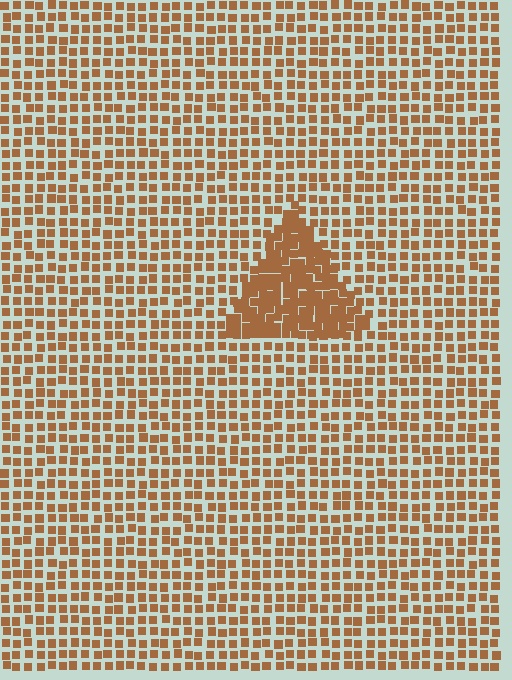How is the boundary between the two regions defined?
The boundary is defined by a change in element density (approximately 2.0x ratio). All elements are the same color, size, and shape.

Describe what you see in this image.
The image contains small brown elements arranged at two different densities. A triangle-shaped region is visible where the elements are more densely packed than the surrounding area.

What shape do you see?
I see a triangle.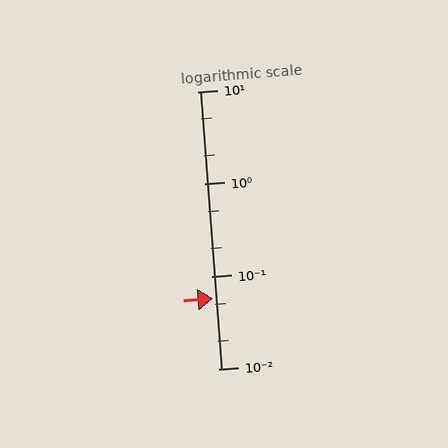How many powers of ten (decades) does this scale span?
The scale spans 3 decades, from 0.01 to 10.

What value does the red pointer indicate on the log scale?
The pointer indicates approximately 0.057.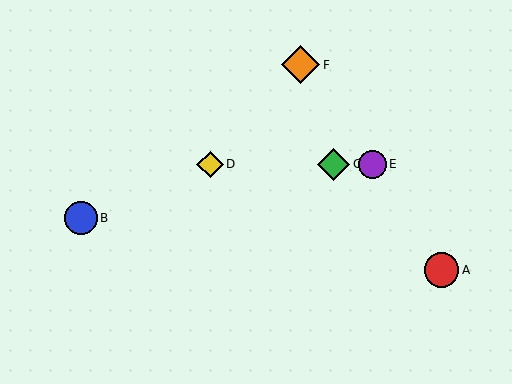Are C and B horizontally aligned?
No, C is at y≈164 and B is at y≈218.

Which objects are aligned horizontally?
Objects C, D, E are aligned horizontally.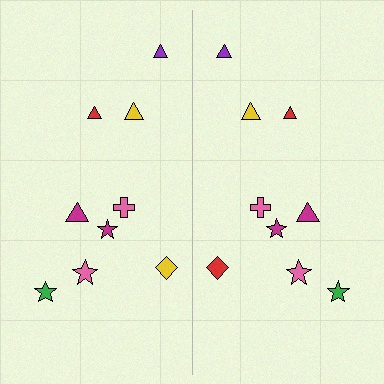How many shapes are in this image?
There are 18 shapes in this image.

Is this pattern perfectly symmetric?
No, the pattern is not perfectly symmetric. The red diamond on the right side breaks the symmetry — its mirror counterpart is yellow.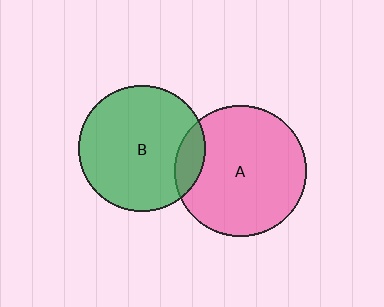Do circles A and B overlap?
Yes.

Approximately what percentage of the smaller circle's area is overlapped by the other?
Approximately 15%.